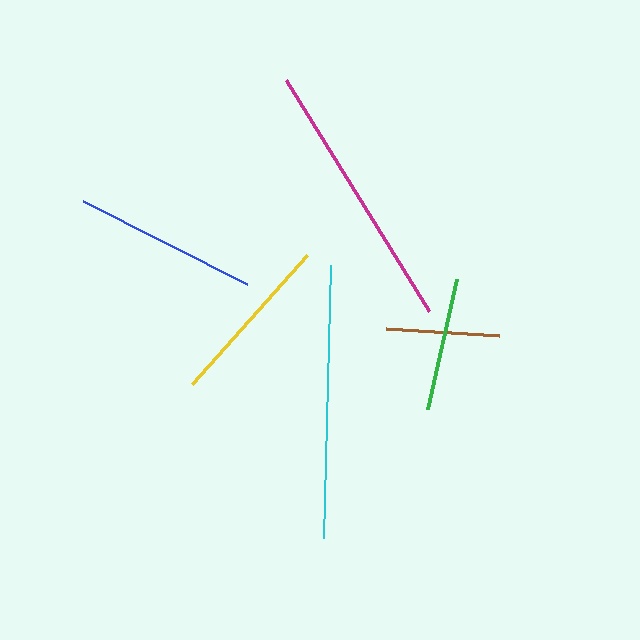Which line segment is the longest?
The cyan line is the longest at approximately 273 pixels.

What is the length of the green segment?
The green segment is approximately 133 pixels long.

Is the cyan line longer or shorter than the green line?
The cyan line is longer than the green line.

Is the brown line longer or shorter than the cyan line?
The cyan line is longer than the brown line.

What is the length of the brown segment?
The brown segment is approximately 113 pixels long.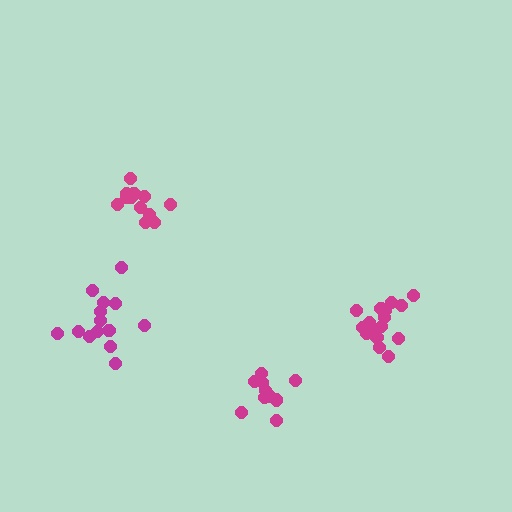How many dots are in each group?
Group 1: 12 dots, Group 2: 14 dots, Group 3: 16 dots, Group 4: 11 dots (53 total).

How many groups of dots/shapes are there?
There are 4 groups.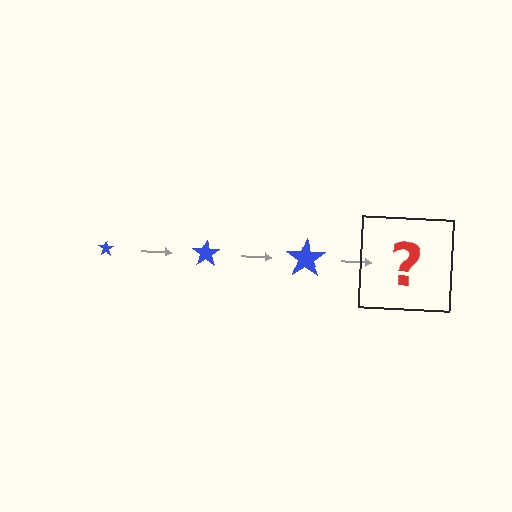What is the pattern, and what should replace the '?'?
The pattern is that the star gets progressively larger each step. The '?' should be a blue star, larger than the previous one.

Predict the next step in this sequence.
The next step is a blue star, larger than the previous one.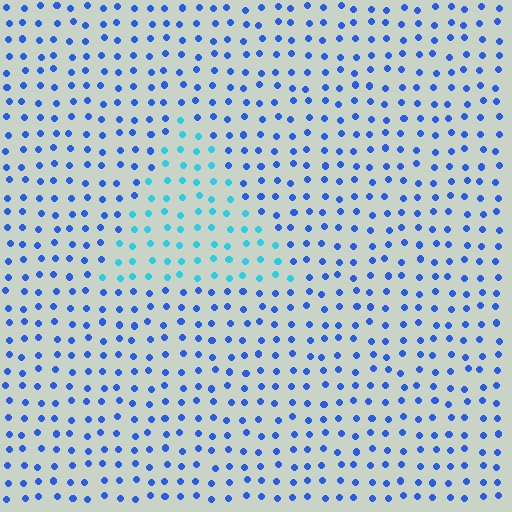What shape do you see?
I see a triangle.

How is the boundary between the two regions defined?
The boundary is defined purely by a slight shift in hue (about 37 degrees). Spacing, size, and orientation are identical on both sides.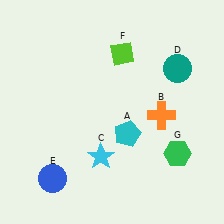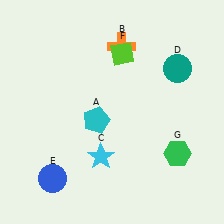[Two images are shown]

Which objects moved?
The objects that moved are: the cyan pentagon (A), the orange cross (B).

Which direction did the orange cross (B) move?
The orange cross (B) moved up.